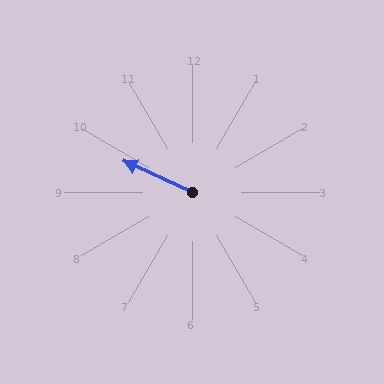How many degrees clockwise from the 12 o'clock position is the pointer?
Approximately 294 degrees.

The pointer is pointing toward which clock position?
Roughly 10 o'clock.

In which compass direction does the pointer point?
Northwest.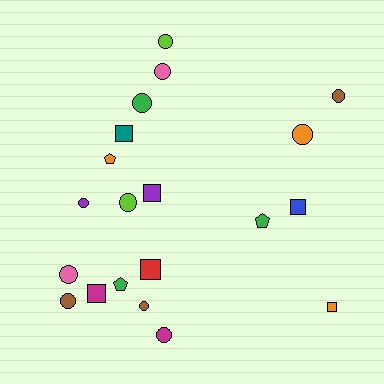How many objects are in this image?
There are 20 objects.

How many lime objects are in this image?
There are 2 lime objects.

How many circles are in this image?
There are 11 circles.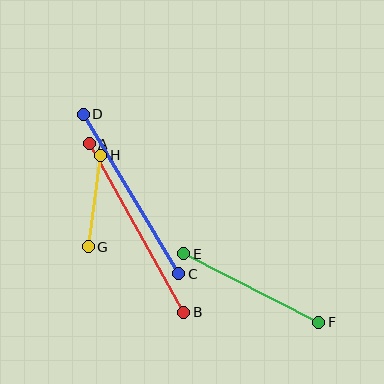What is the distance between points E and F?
The distance is approximately 152 pixels.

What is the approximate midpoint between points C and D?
The midpoint is at approximately (131, 194) pixels.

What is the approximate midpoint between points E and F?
The midpoint is at approximately (251, 288) pixels.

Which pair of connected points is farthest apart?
Points A and B are farthest apart.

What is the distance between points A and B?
The distance is approximately 193 pixels.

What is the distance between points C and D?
The distance is approximately 186 pixels.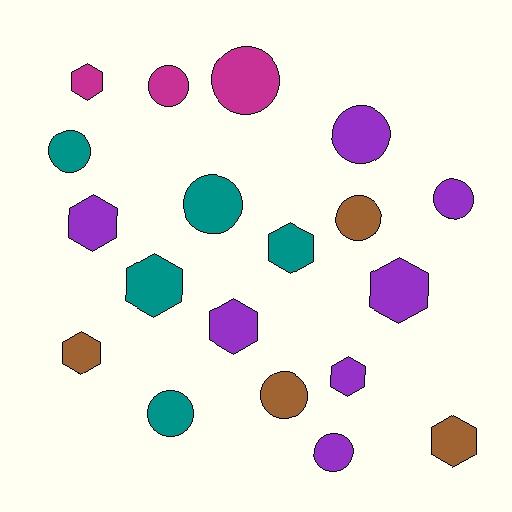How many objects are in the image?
There are 19 objects.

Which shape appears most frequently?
Circle, with 10 objects.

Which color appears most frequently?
Purple, with 7 objects.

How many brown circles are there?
There are 2 brown circles.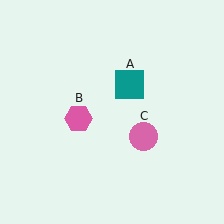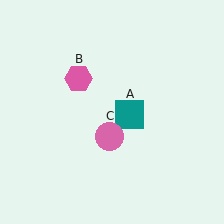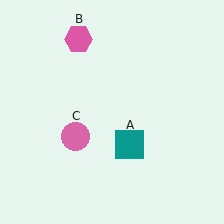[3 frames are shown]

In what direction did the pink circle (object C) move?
The pink circle (object C) moved left.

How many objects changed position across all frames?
3 objects changed position: teal square (object A), pink hexagon (object B), pink circle (object C).